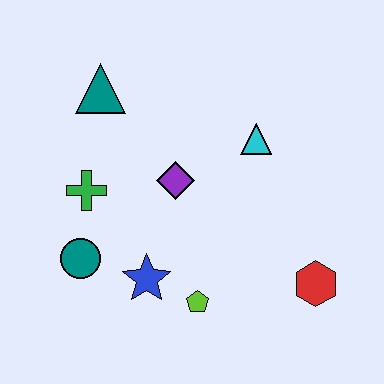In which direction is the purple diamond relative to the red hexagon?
The purple diamond is to the left of the red hexagon.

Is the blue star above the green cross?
No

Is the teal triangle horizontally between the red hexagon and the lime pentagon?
No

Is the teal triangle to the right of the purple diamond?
No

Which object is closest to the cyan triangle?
The purple diamond is closest to the cyan triangle.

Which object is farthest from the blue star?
The teal triangle is farthest from the blue star.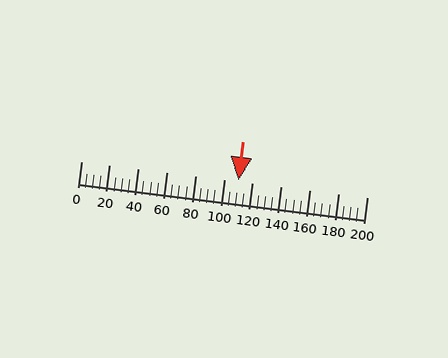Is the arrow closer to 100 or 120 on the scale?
The arrow is closer to 120.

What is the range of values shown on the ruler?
The ruler shows values from 0 to 200.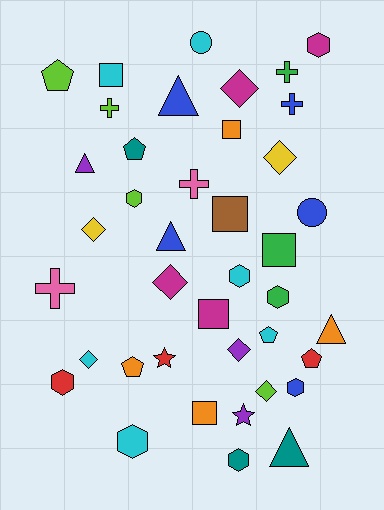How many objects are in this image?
There are 40 objects.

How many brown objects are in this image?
There is 1 brown object.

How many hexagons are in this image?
There are 8 hexagons.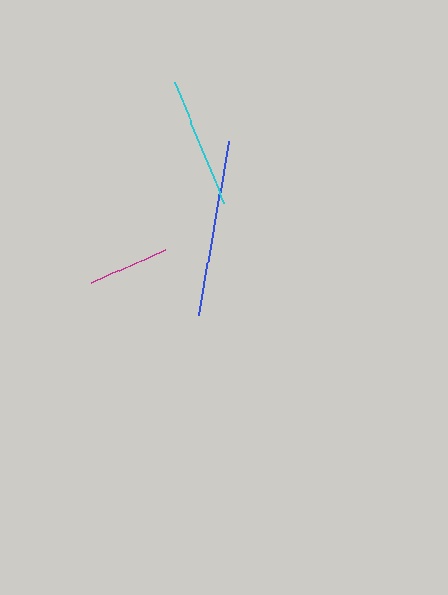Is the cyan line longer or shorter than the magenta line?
The cyan line is longer than the magenta line.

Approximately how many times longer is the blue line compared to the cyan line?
The blue line is approximately 1.4 times the length of the cyan line.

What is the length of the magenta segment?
The magenta segment is approximately 81 pixels long.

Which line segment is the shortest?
The magenta line is the shortest at approximately 81 pixels.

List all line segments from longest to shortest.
From longest to shortest: blue, cyan, magenta.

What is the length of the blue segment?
The blue segment is approximately 176 pixels long.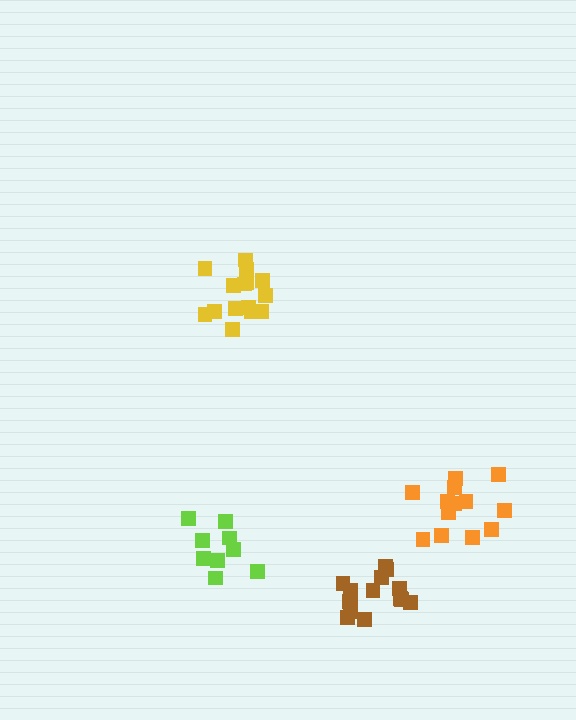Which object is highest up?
The yellow cluster is topmost.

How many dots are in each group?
Group 1: 13 dots, Group 2: 9 dots, Group 3: 15 dots, Group 4: 15 dots (52 total).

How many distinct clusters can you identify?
There are 4 distinct clusters.